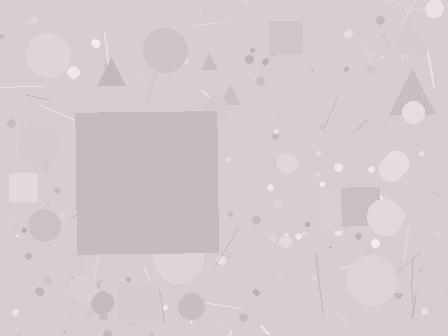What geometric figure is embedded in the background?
A square is embedded in the background.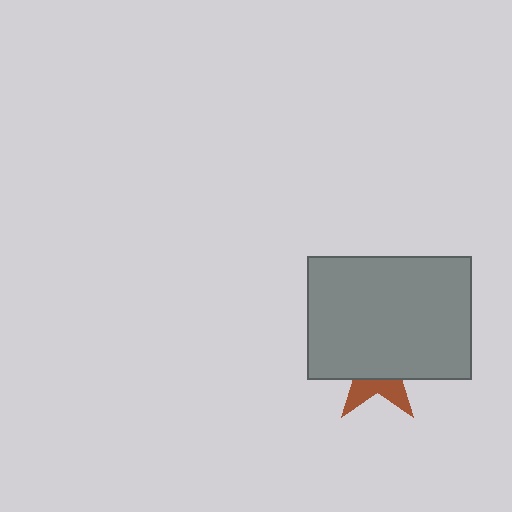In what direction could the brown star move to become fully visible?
The brown star could move down. That would shift it out from behind the gray rectangle entirely.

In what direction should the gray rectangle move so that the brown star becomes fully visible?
The gray rectangle should move up. That is the shortest direction to clear the overlap and leave the brown star fully visible.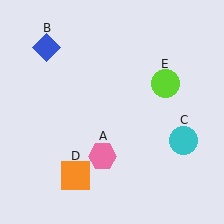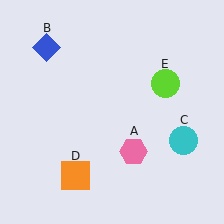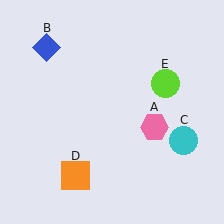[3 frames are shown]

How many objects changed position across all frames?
1 object changed position: pink hexagon (object A).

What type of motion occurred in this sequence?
The pink hexagon (object A) rotated counterclockwise around the center of the scene.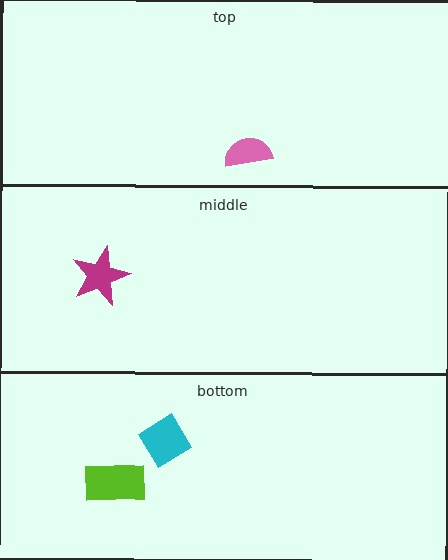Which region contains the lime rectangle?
The bottom region.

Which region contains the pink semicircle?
The top region.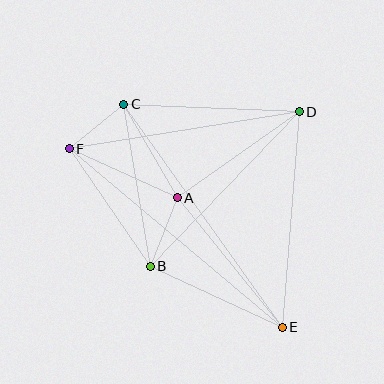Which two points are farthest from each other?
Points E and F are farthest from each other.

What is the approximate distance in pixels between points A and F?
The distance between A and F is approximately 119 pixels.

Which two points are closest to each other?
Points C and F are closest to each other.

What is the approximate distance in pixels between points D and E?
The distance between D and E is approximately 216 pixels.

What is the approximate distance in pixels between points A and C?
The distance between A and C is approximately 108 pixels.